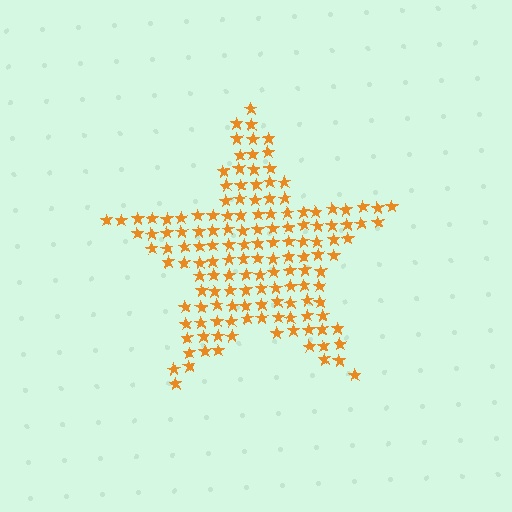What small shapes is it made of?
It is made of small stars.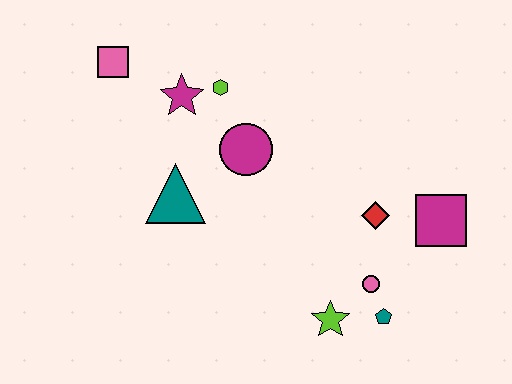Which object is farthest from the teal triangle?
The magenta square is farthest from the teal triangle.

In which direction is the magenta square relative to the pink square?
The magenta square is to the right of the pink square.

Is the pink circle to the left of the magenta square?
Yes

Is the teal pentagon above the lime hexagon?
No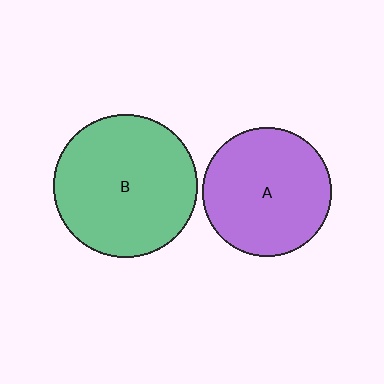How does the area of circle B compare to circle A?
Approximately 1.2 times.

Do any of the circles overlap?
No, none of the circles overlap.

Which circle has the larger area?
Circle B (green).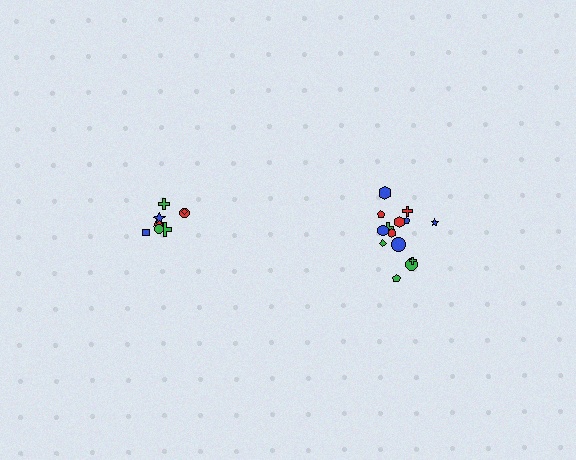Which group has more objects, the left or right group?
The right group.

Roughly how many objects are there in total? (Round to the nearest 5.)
Roughly 25 objects in total.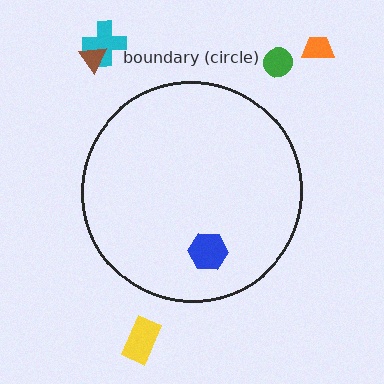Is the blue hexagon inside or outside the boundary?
Inside.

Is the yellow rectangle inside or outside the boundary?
Outside.